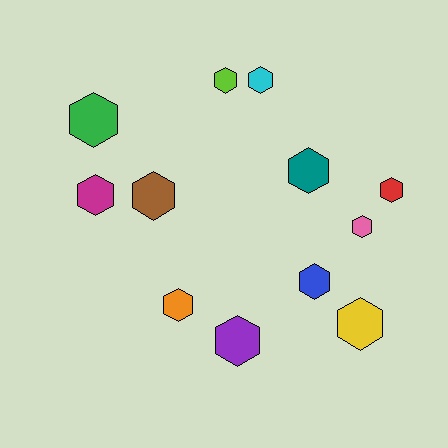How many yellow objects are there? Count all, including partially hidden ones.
There is 1 yellow object.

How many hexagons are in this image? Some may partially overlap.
There are 12 hexagons.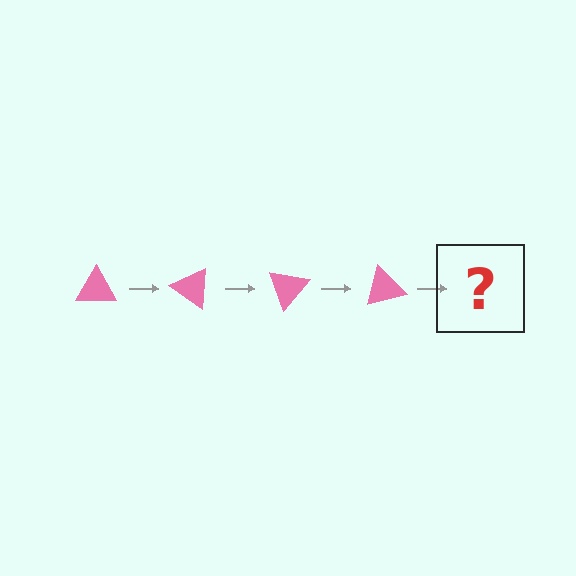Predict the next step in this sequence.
The next step is a pink triangle rotated 140 degrees.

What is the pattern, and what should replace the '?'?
The pattern is that the triangle rotates 35 degrees each step. The '?' should be a pink triangle rotated 140 degrees.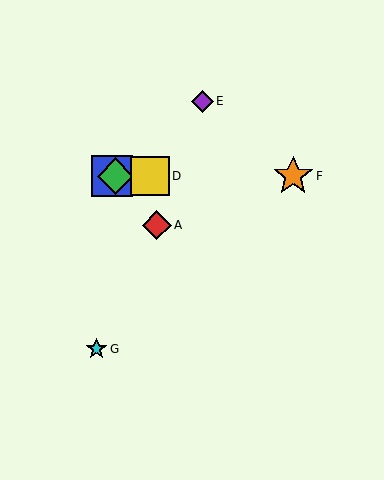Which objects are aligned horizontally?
Objects B, C, D, F are aligned horizontally.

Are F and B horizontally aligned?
Yes, both are at y≈176.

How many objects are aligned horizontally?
4 objects (B, C, D, F) are aligned horizontally.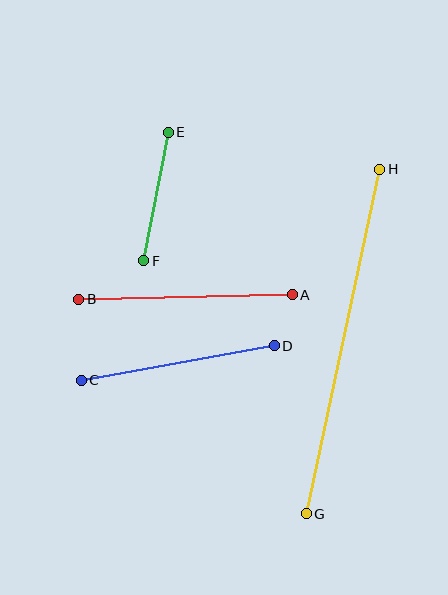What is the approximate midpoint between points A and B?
The midpoint is at approximately (185, 297) pixels.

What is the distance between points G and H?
The distance is approximately 352 pixels.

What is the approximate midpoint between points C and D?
The midpoint is at approximately (178, 363) pixels.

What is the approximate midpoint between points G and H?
The midpoint is at approximately (343, 342) pixels.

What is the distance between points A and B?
The distance is approximately 214 pixels.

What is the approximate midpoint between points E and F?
The midpoint is at approximately (156, 196) pixels.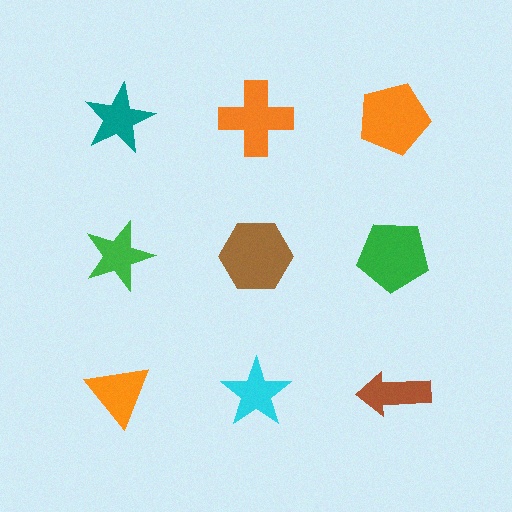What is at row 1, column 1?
A teal star.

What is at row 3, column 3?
A brown arrow.